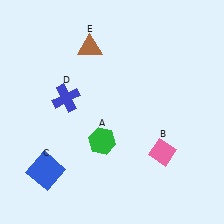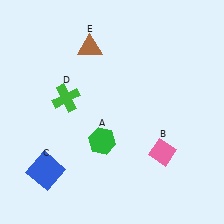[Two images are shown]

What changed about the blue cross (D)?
In Image 1, D is blue. In Image 2, it changed to green.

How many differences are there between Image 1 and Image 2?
There is 1 difference between the two images.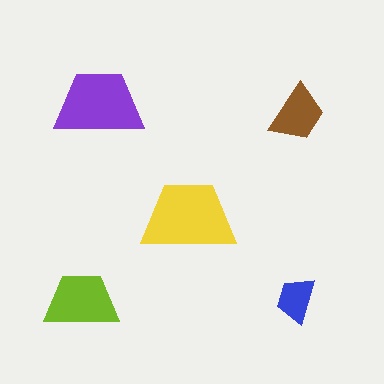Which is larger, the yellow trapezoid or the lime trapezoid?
The yellow one.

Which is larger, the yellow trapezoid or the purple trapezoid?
The yellow one.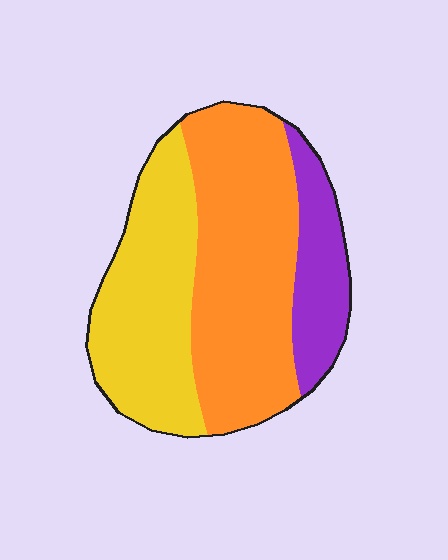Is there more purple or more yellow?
Yellow.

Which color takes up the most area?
Orange, at roughly 50%.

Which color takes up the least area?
Purple, at roughly 15%.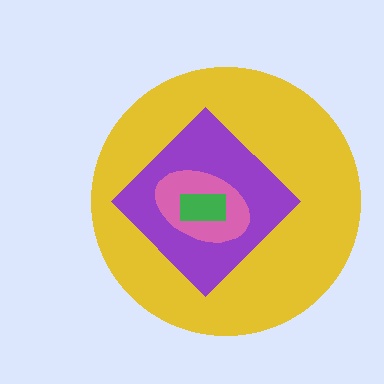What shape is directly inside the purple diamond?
The pink ellipse.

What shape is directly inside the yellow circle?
The purple diamond.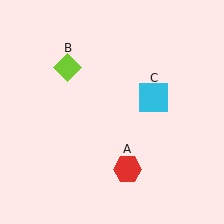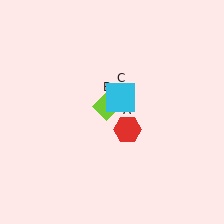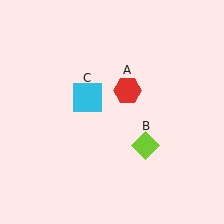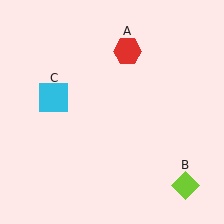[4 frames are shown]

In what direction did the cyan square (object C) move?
The cyan square (object C) moved left.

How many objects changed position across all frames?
3 objects changed position: red hexagon (object A), lime diamond (object B), cyan square (object C).